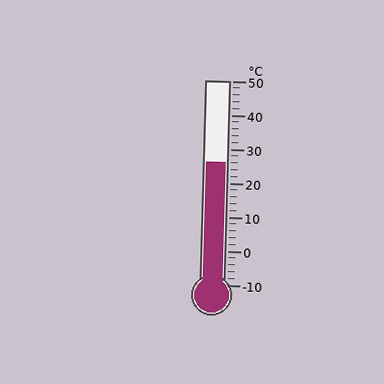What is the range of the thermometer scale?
The thermometer scale ranges from -10°C to 50°C.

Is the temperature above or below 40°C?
The temperature is below 40°C.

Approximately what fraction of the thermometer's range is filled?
The thermometer is filled to approximately 60% of its range.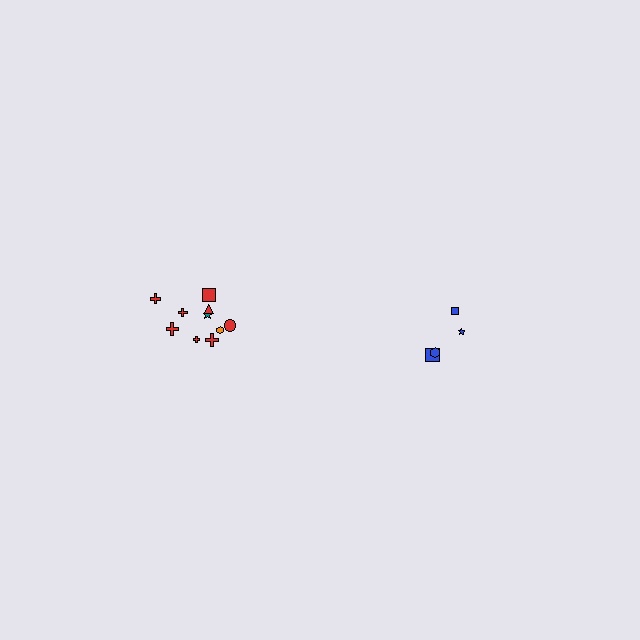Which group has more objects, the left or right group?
The left group.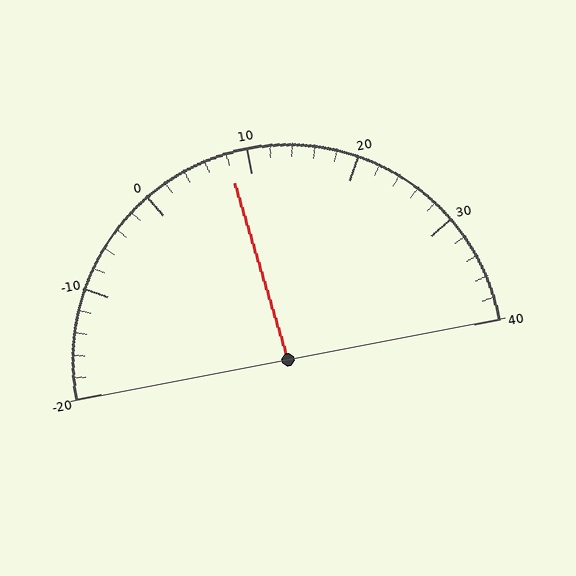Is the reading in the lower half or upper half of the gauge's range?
The reading is in the lower half of the range (-20 to 40).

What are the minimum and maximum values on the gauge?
The gauge ranges from -20 to 40.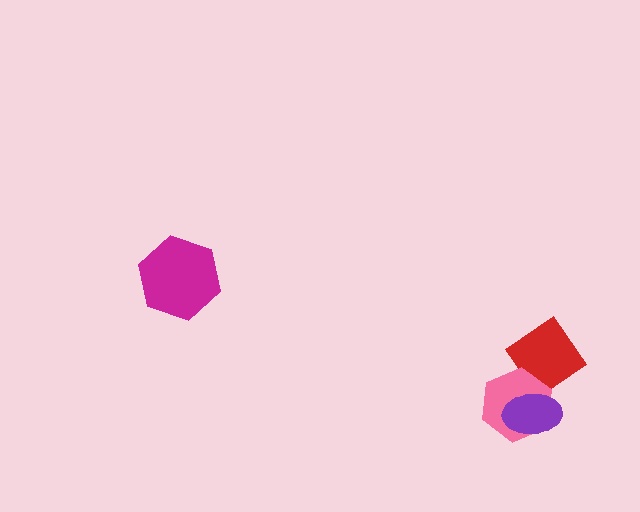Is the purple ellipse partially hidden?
No, no other shape covers it.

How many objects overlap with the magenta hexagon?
0 objects overlap with the magenta hexagon.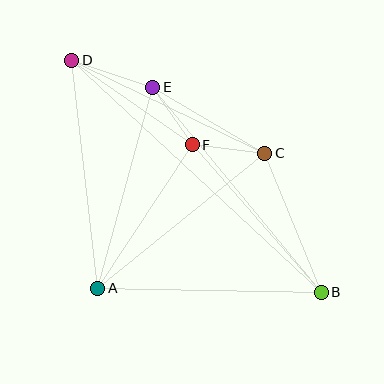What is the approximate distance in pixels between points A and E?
The distance between A and E is approximately 209 pixels.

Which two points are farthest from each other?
Points B and D are farthest from each other.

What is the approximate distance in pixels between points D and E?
The distance between D and E is approximately 85 pixels.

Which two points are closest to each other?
Points E and F are closest to each other.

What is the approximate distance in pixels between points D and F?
The distance between D and F is approximately 147 pixels.